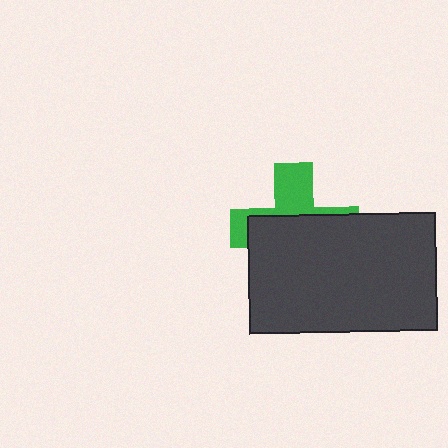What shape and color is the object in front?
The object in front is a dark gray rectangle.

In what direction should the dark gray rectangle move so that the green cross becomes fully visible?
The dark gray rectangle should move down. That is the shortest direction to clear the overlap and leave the green cross fully visible.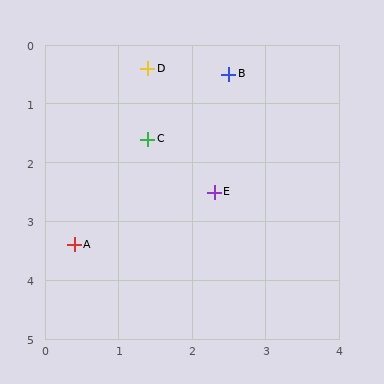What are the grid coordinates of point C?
Point C is at approximately (1.4, 1.6).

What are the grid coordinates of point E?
Point E is at approximately (2.3, 2.5).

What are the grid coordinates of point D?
Point D is at approximately (1.4, 0.4).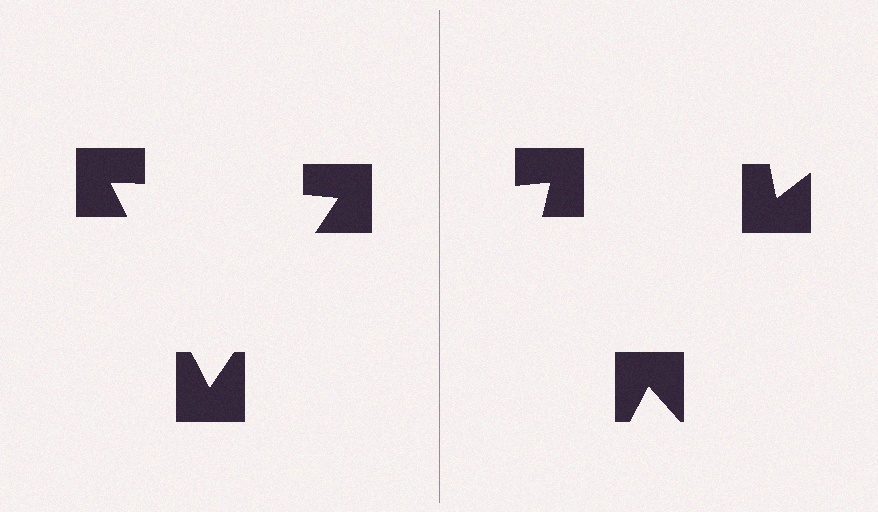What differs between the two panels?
The notched squares are positioned identically on both sides; only the wedge orientations differ. On the left they align to a triangle; on the right they are misaligned.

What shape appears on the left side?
An illusory triangle.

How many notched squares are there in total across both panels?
6 — 3 on each side.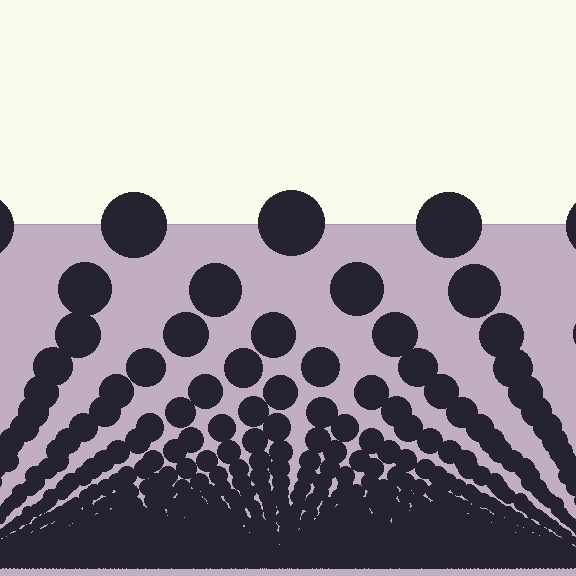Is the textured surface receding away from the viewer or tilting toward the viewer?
The surface appears to tilt toward the viewer. Texture elements get larger and sparser toward the top.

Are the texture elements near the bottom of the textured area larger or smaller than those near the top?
Smaller. The gradient is inverted — elements near the bottom are smaller and denser.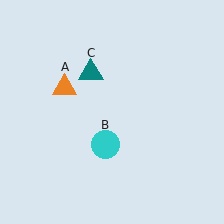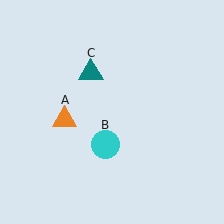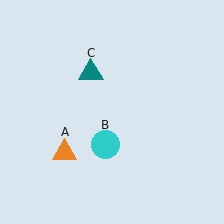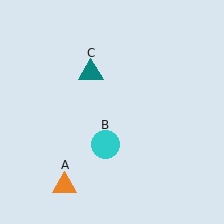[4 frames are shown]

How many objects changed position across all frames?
1 object changed position: orange triangle (object A).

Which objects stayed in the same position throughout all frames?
Cyan circle (object B) and teal triangle (object C) remained stationary.